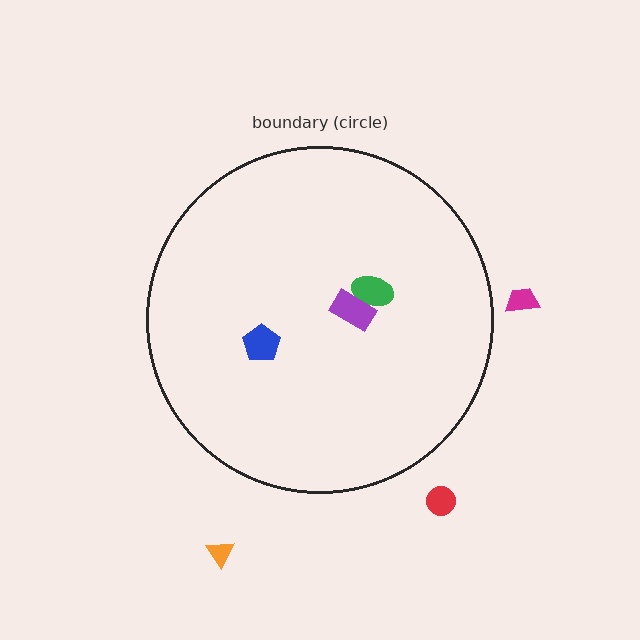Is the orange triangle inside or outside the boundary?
Outside.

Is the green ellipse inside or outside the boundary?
Inside.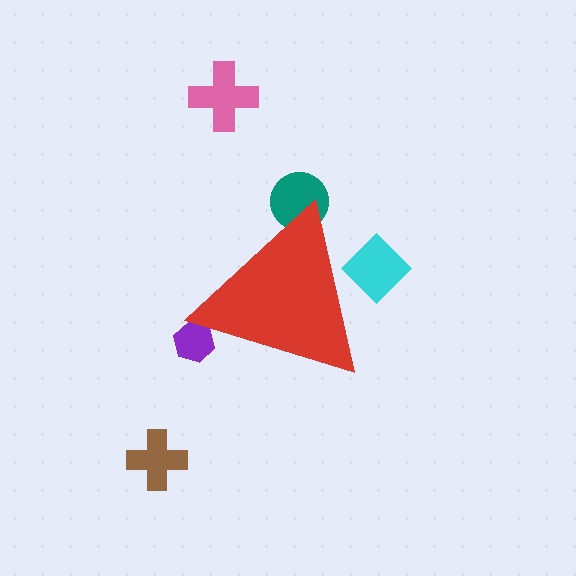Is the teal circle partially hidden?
Yes, the teal circle is partially hidden behind the red triangle.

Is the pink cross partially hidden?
No, the pink cross is fully visible.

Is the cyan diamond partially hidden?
Yes, the cyan diamond is partially hidden behind the red triangle.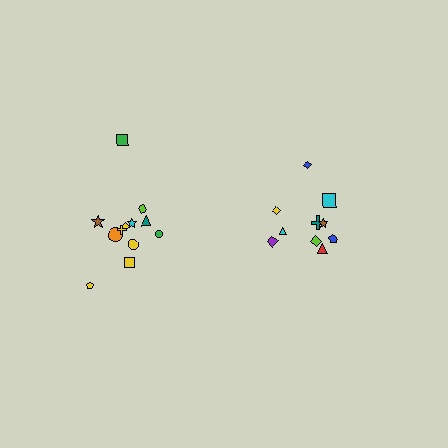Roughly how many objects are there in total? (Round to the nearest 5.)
Roughly 20 objects in total.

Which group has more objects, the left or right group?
The left group.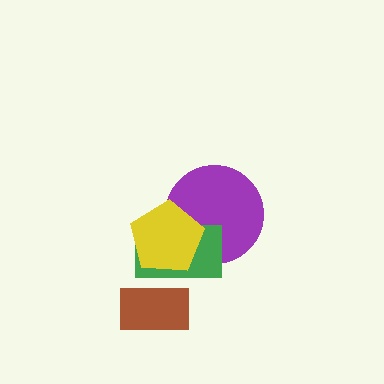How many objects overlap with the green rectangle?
3 objects overlap with the green rectangle.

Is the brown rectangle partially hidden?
No, no other shape covers it.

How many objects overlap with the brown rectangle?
1 object overlaps with the brown rectangle.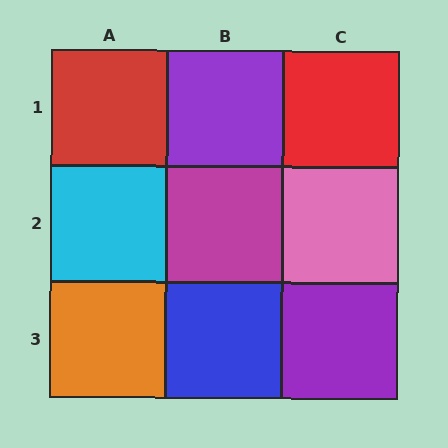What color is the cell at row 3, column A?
Orange.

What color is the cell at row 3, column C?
Purple.